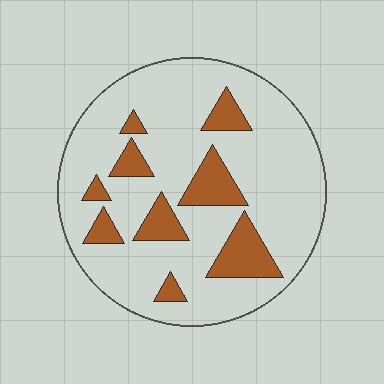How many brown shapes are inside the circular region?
9.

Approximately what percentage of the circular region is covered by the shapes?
Approximately 20%.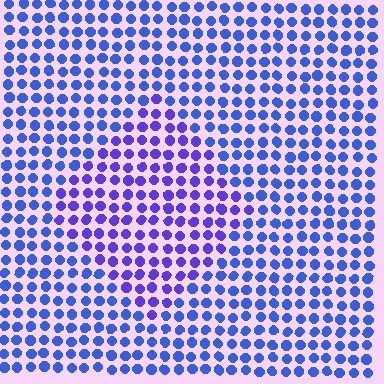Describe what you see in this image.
The image is filled with small blue elements in a uniform arrangement. A diamond-shaped region is visible where the elements are tinted to a slightly different hue, forming a subtle color boundary.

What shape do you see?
I see a diamond.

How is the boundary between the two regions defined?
The boundary is defined purely by a slight shift in hue (about 27 degrees). Spacing, size, and orientation are identical on both sides.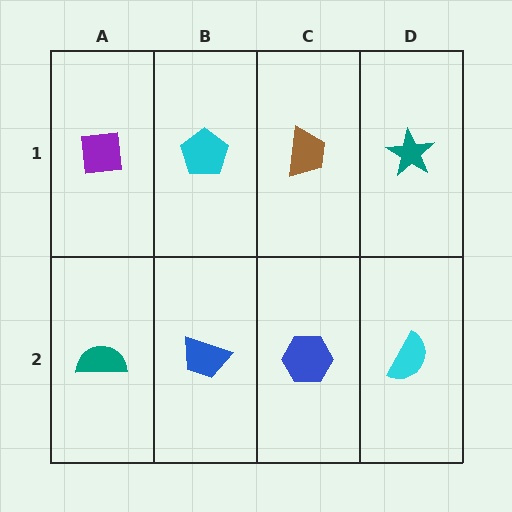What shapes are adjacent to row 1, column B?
A blue trapezoid (row 2, column B), a purple square (row 1, column A), a brown trapezoid (row 1, column C).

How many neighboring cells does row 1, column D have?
2.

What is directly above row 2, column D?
A teal star.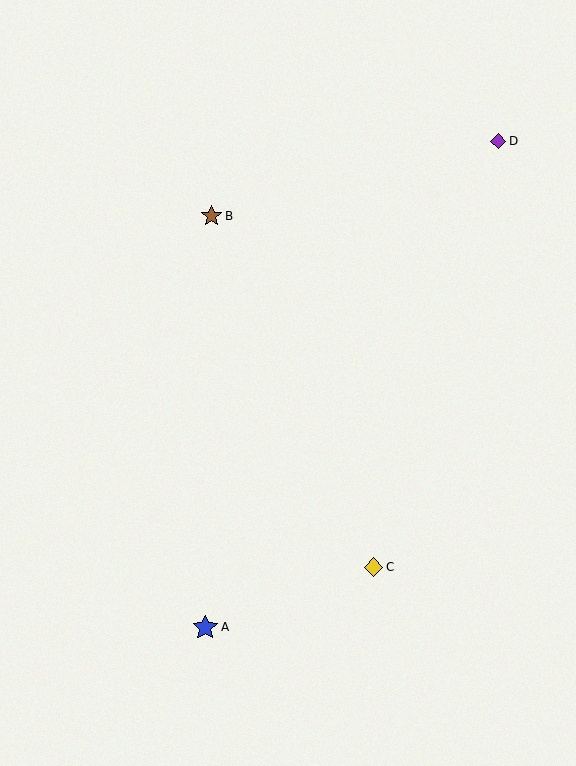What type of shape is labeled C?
Shape C is a yellow diamond.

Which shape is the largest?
The blue star (labeled A) is the largest.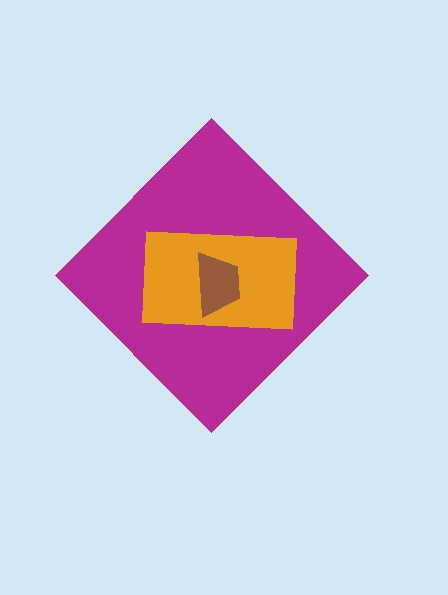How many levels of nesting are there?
3.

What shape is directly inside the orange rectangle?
The brown trapezoid.